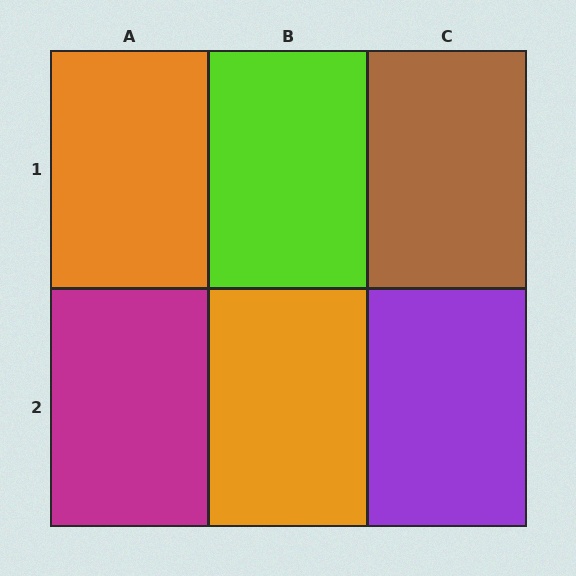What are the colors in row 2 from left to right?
Magenta, orange, purple.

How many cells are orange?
2 cells are orange.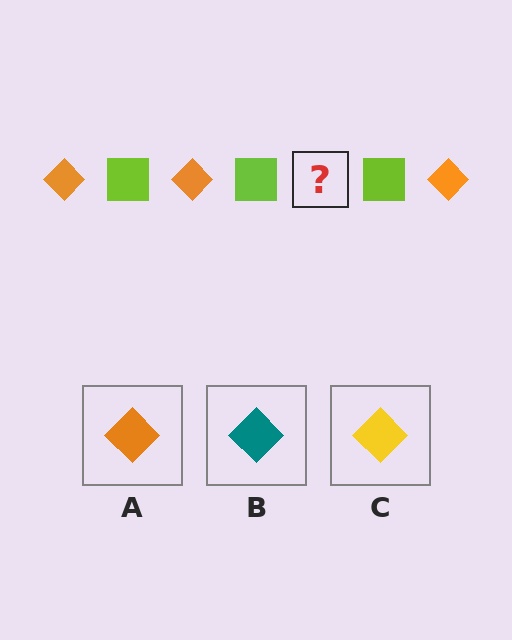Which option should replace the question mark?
Option A.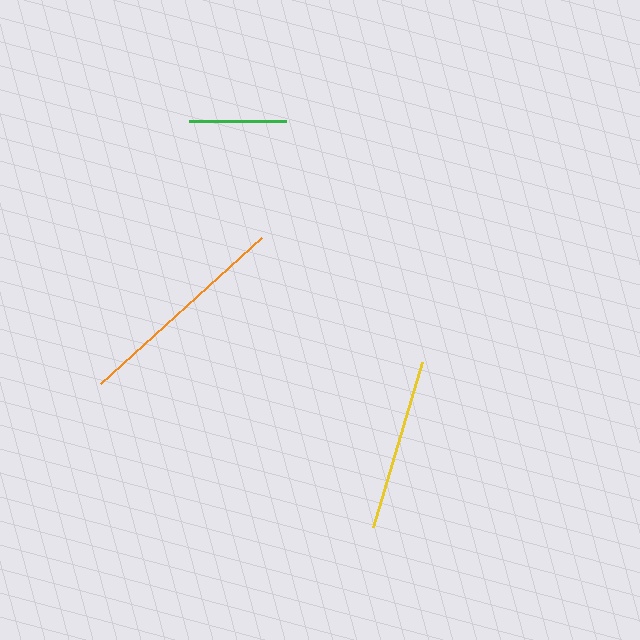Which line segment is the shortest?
The green line is the shortest at approximately 96 pixels.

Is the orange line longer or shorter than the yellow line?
The orange line is longer than the yellow line.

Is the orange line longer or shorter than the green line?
The orange line is longer than the green line.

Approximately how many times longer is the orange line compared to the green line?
The orange line is approximately 2.3 times the length of the green line.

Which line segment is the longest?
The orange line is the longest at approximately 217 pixels.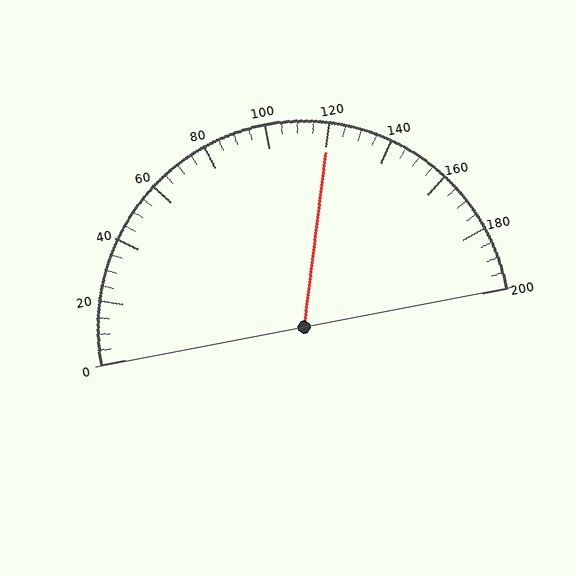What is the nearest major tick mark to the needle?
The nearest major tick mark is 120.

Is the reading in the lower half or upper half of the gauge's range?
The reading is in the upper half of the range (0 to 200).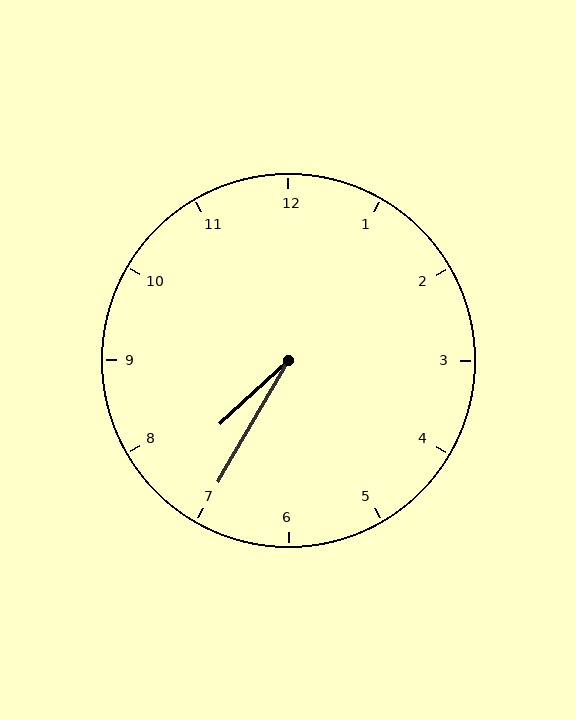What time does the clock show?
7:35.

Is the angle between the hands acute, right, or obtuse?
It is acute.